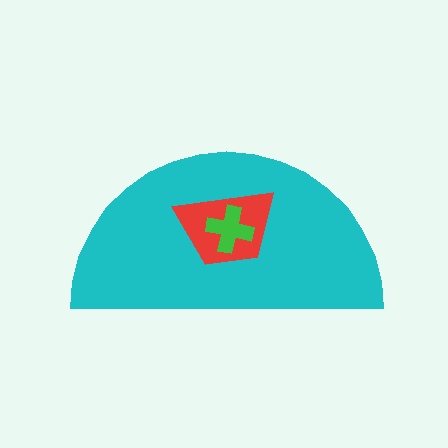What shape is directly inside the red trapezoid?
The green cross.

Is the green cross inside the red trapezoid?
Yes.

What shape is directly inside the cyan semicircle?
The red trapezoid.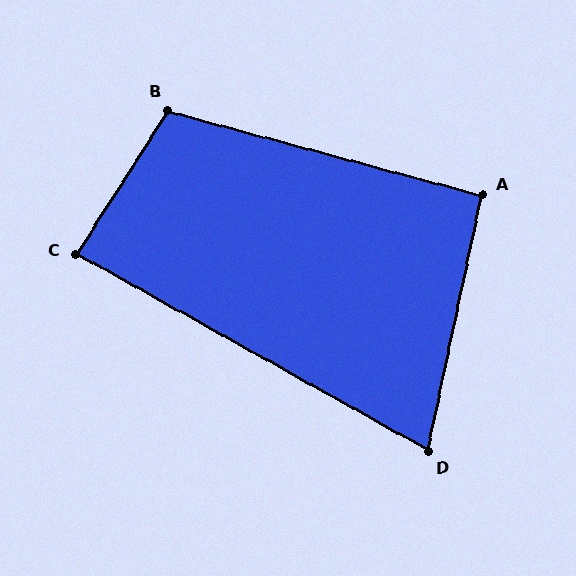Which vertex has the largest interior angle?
B, at approximately 107 degrees.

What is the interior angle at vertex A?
Approximately 93 degrees (approximately right).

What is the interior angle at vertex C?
Approximately 87 degrees (approximately right).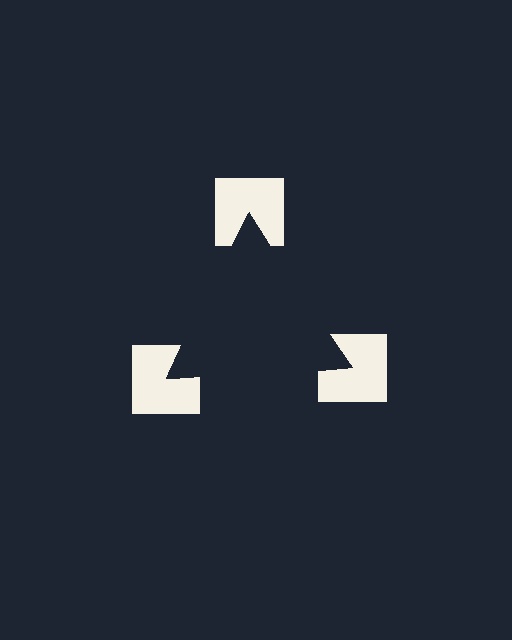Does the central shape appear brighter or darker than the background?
It typically appears slightly darker than the background, even though no actual brightness change is drawn.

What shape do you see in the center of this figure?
An illusory triangle — its edges are inferred from the aligned wedge cuts in the notched squares, not physically drawn.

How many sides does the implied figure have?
3 sides.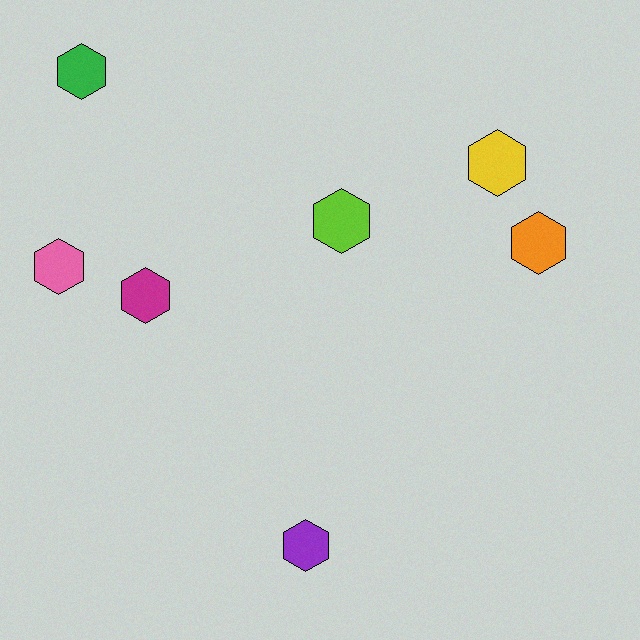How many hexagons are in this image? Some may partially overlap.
There are 7 hexagons.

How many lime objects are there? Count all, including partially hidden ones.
There is 1 lime object.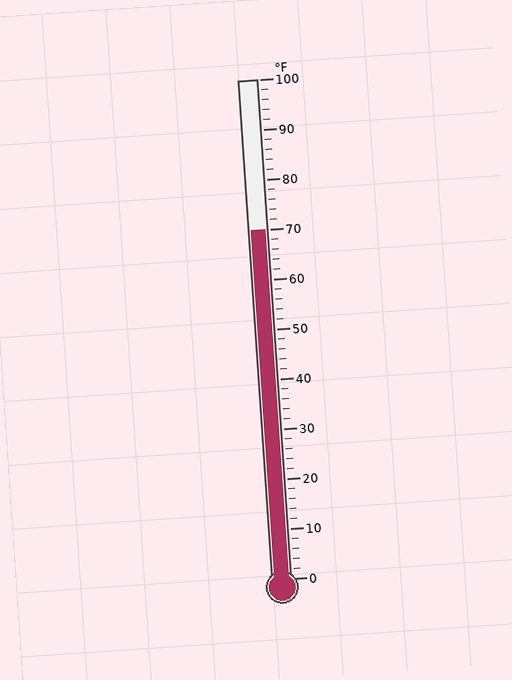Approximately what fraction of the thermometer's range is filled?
The thermometer is filled to approximately 70% of its range.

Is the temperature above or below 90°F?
The temperature is below 90°F.